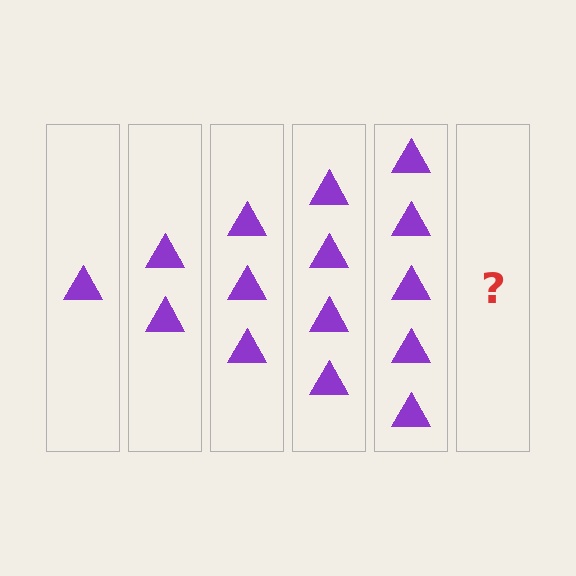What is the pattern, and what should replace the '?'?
The pattern is that each step adds one more triangle. The '?' should be 6 triangles.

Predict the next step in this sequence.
The next step is 6 triangles.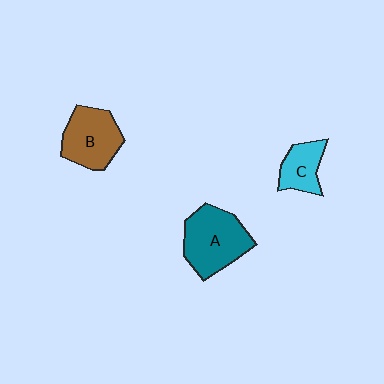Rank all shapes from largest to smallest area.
From largest to smallest: A (teal), B (brown), C (cyan).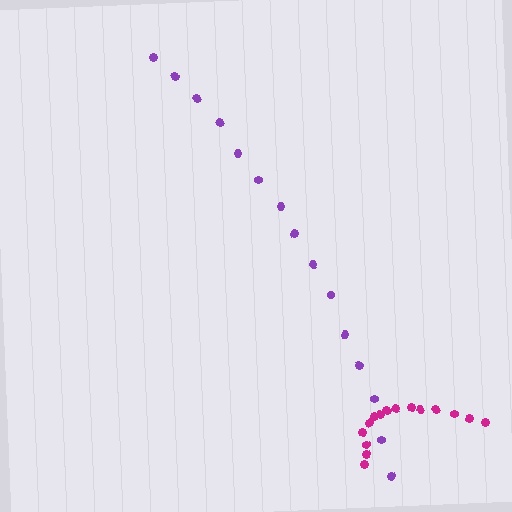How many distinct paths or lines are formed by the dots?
There are 2 distinct paths.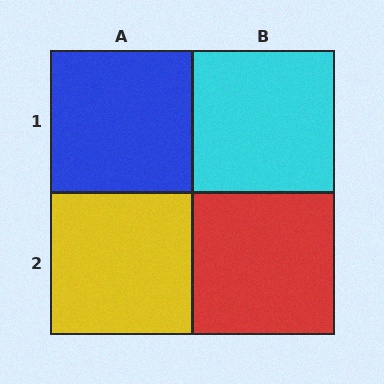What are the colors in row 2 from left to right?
Yellow, red.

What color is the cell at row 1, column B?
Cyan.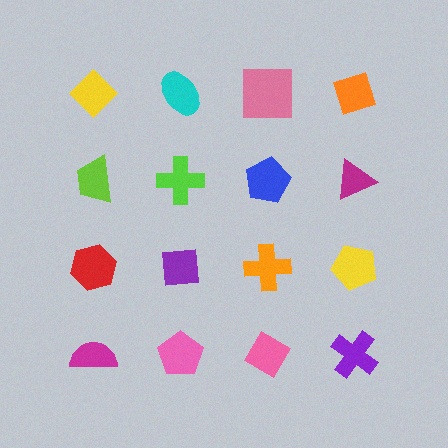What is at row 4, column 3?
A pink diamond.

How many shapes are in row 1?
4 shapes.